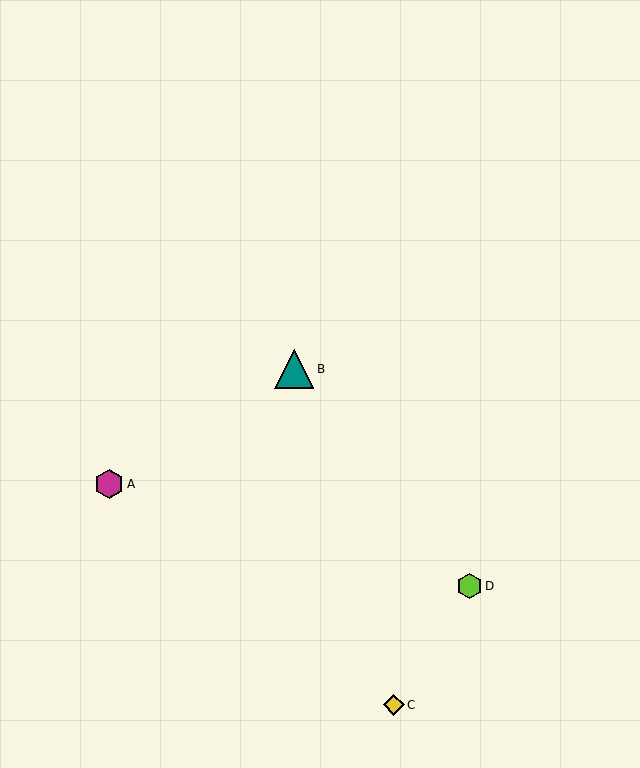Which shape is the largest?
The teal triangle (labeled B) is the largest.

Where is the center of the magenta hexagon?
The center of the magenta hexagon is at (109, 484).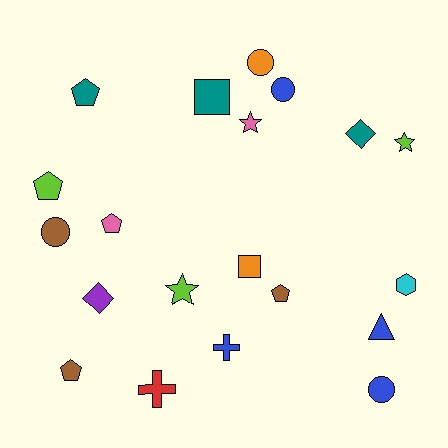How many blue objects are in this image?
There are 4 blue objects.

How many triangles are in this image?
There is 1 triangle.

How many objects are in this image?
There are 20 objects.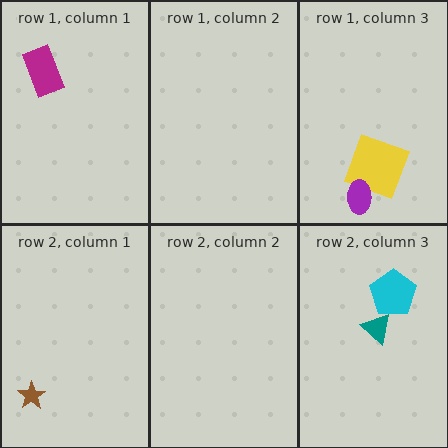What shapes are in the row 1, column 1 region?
The magenta rectangle.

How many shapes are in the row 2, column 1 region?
1.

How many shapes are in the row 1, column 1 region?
1.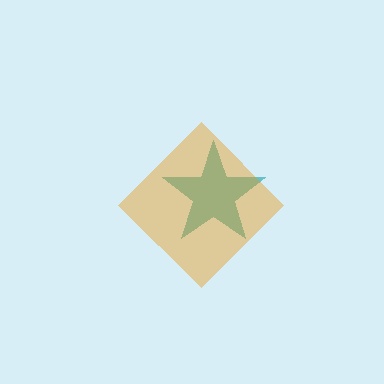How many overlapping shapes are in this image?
There are 2 overlapping shapes in the image.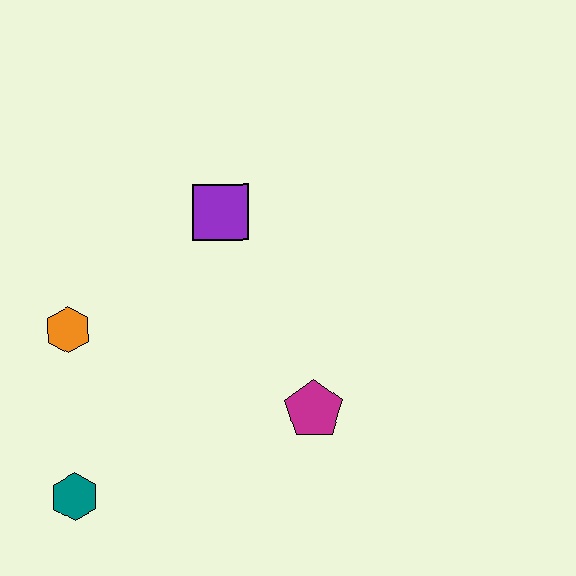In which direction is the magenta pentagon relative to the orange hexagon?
The magenta pentagon is to the right of the orange hexagon.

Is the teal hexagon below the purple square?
Yes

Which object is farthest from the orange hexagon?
The magenta pentagon is farthest from the orange hexagon.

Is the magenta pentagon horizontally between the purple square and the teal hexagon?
No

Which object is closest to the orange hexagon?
The teal hexagon is closest to the orange hexagon.